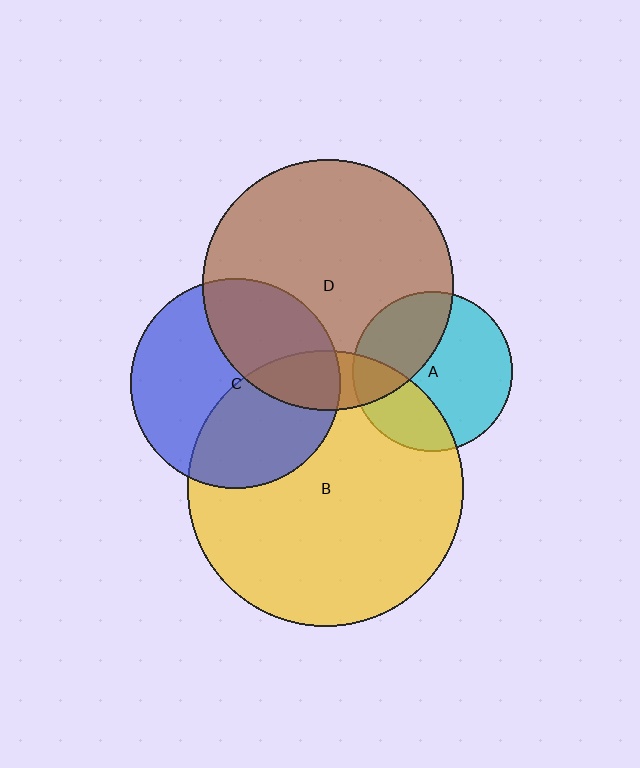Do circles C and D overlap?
Yes.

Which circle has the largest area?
Circle B (yellow).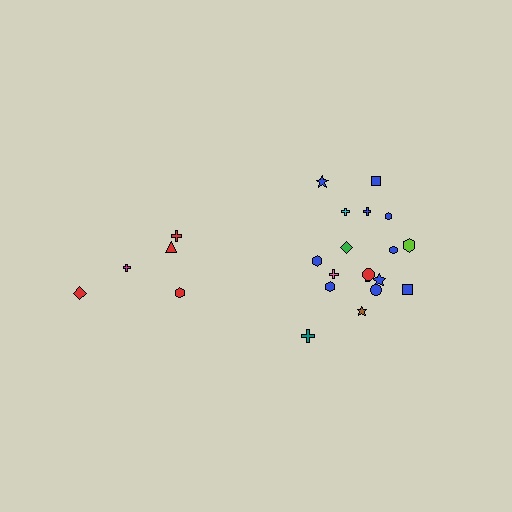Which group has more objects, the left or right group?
The right group.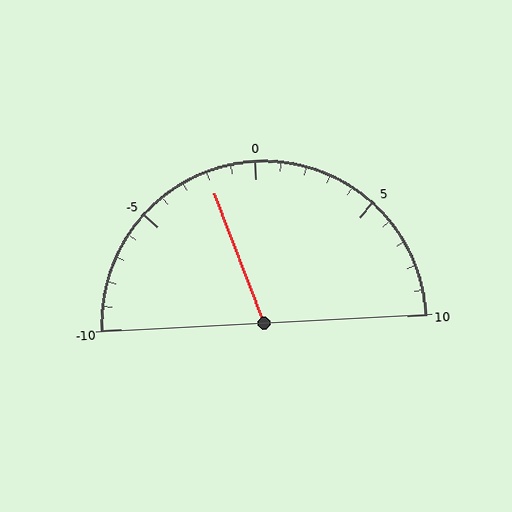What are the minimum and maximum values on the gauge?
The gauge ranges from -10 to 10.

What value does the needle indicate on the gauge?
The needle indicates approximately -2.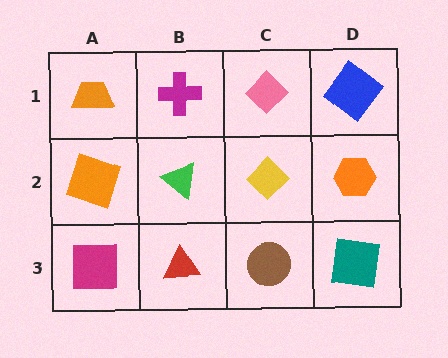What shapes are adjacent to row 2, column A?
An orange trapezoid (row 1, column A), a magenta square (row 3, column A), a green triangle (row 2, column B).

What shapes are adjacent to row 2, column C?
A pink diamond (row 1, column C), a brown circle (row 3, column C), a green triangle (row 2, column B), an orange hexagon (row 2, column D).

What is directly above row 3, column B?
A green triangle.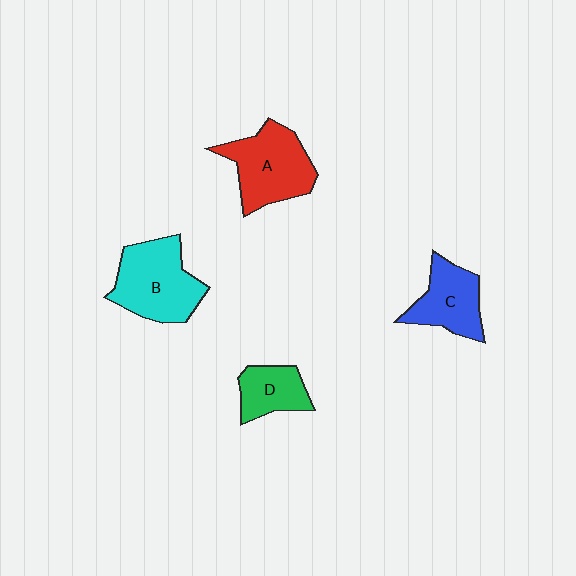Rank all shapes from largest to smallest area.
From largest to smallest: B (cyan), A (red), C (blue), D (green).